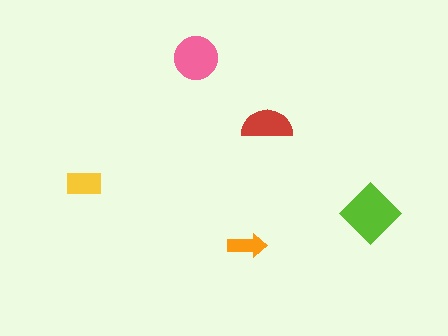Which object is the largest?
The lime diamond.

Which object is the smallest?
The orange arrow.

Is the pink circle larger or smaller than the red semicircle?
Larger.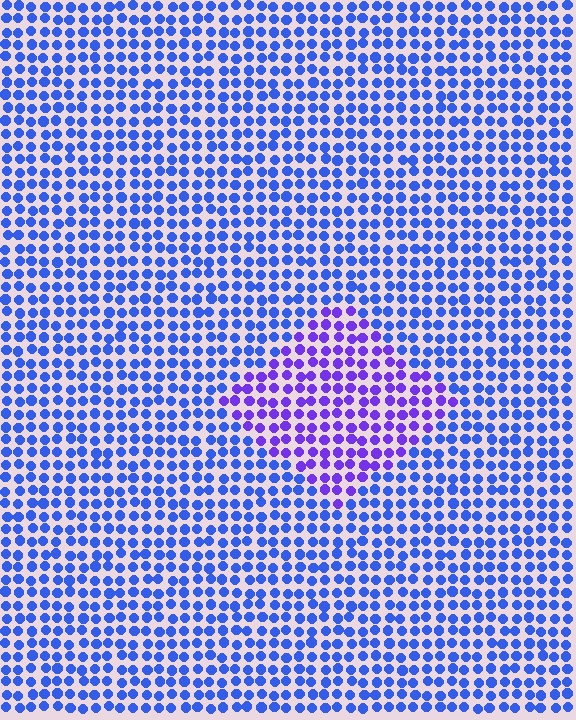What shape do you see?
I see a diamond.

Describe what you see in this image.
The image is filled with small blue elements in a uniform arrangement. A diamond-shaped region is visible where the elements are tinted to a slightly different hue, forming a subtle color boundary.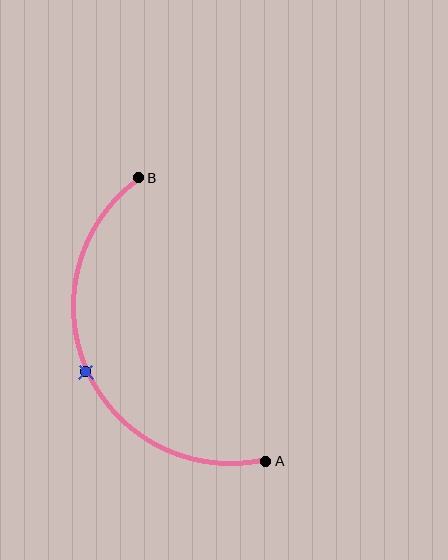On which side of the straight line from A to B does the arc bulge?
The arc bulges to the left of the straight line connecting A and B.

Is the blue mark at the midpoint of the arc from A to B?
Yes. The blue mark lies on the arc at equal arc-length from both A and B — it is the arc midpoint.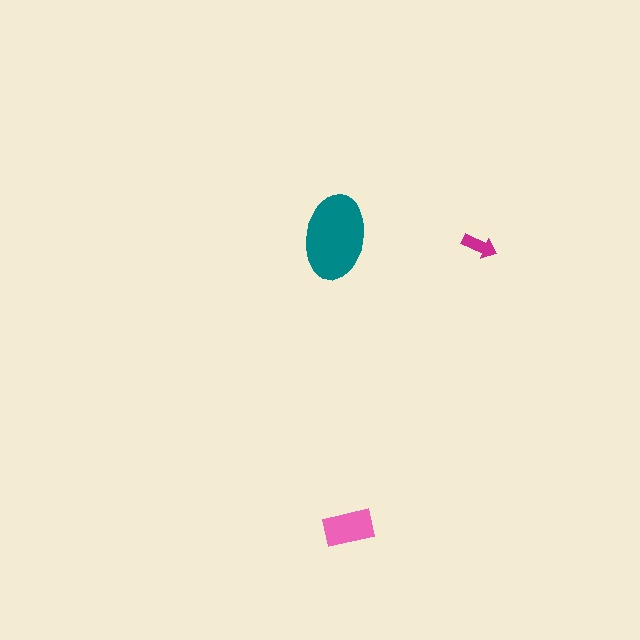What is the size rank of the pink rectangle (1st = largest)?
2nd.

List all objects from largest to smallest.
The teal ellipse, the pink rectangle, the magenta arrow.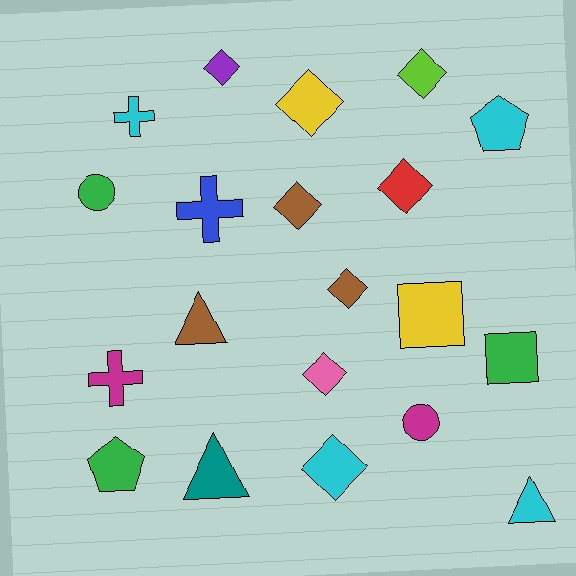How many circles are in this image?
There are 2 circles.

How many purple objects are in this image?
There is 1 purple object.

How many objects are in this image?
There are 20 objects.